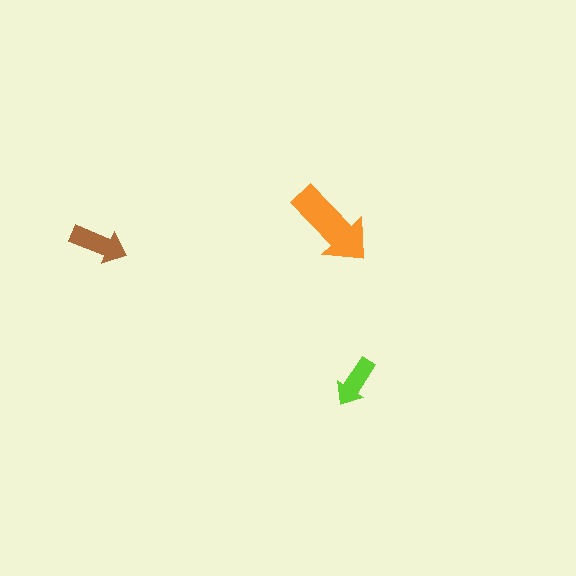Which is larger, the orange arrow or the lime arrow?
The orange one.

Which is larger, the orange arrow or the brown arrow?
The orange one.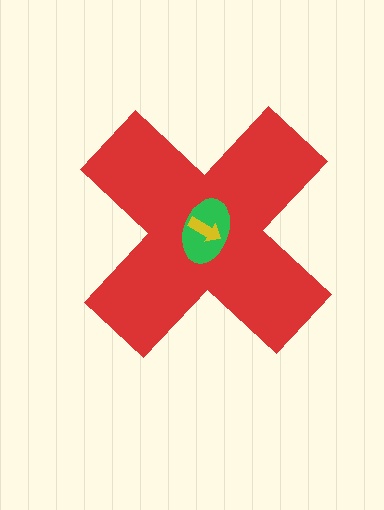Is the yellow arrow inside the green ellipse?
Yes.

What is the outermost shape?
The red cross.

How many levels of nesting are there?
3.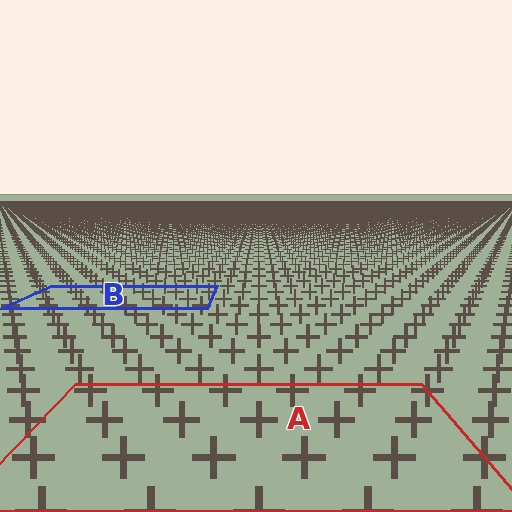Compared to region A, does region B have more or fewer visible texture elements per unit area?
Region B has more texture elements per unit area — they are packed more densely because it is farther away.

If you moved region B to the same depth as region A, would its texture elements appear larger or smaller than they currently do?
They would appear larger. At a closer depth, the same texture elements are projected at a bigger on-screen size.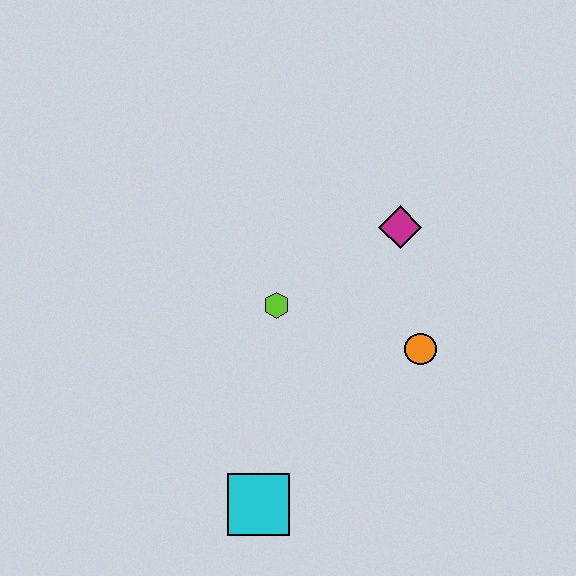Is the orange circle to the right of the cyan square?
Yes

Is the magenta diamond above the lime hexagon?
Yes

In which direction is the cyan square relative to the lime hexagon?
The cyan square is below the lime hexagon.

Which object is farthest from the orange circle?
The cyan square is farthest from the orange circle.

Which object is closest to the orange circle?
The magenta diamond is closest to the orange circle.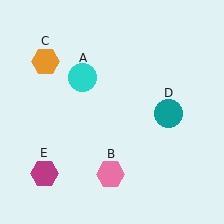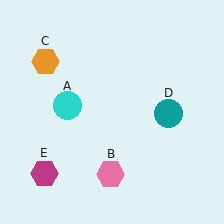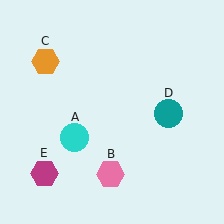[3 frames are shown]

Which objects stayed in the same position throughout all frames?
Pink hexagon (object B) and orange hexagon (object C) and teal circle (object D) and magenta hexagon (object E) remained stationary.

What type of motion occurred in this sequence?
The cyan circle (object A) rotated counterclockwise around the center of the scene.